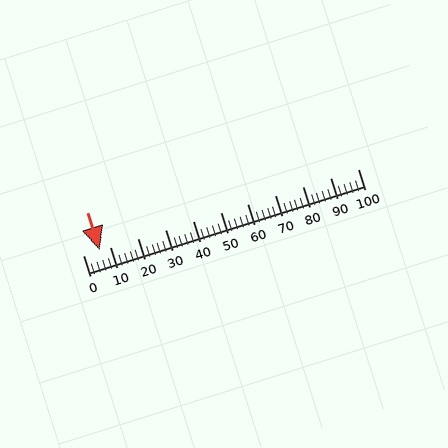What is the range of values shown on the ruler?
The ruler shows values from 0 to 100.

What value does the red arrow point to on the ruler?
The red arrow points to approximately 6.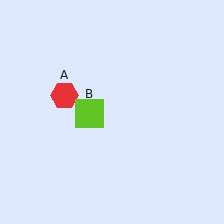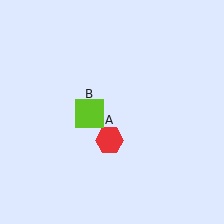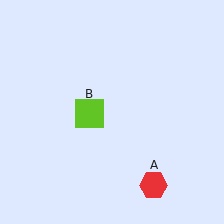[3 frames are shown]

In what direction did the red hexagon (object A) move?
The red hexagon (object A) moved down and to the right.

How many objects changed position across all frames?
1 object changed position: red hexagon (object A).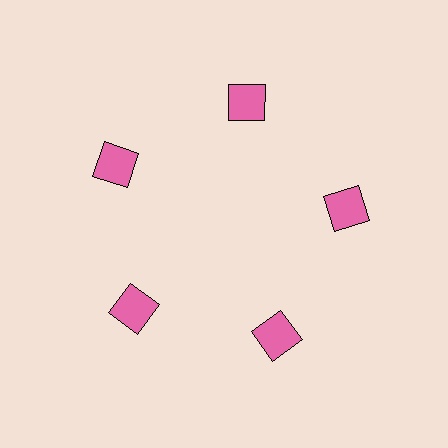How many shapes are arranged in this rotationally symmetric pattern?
There are 5 shapes, arranged in 5 groups of 1.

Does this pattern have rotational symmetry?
Yes, this pattern has 5-fold rotational symmetry. It looks the same after rotating 72 degrees around the center.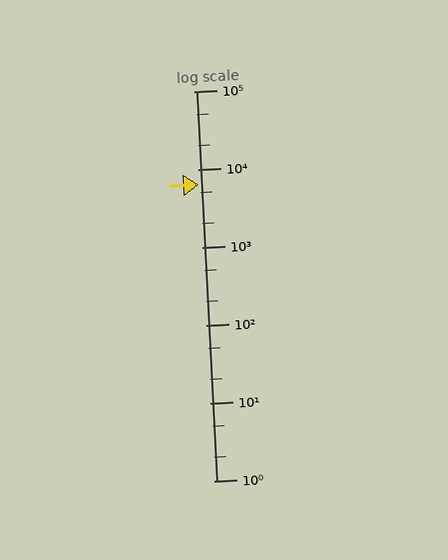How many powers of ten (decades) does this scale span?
The scale spans 5 decades, from 1 to 100000.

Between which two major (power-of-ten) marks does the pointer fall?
The pointer is between 1000 and 10000.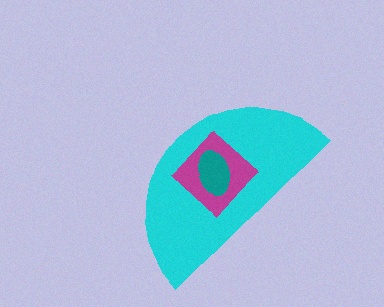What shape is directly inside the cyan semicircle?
The magenta diamond.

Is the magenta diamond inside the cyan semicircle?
Yes.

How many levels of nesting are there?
3.